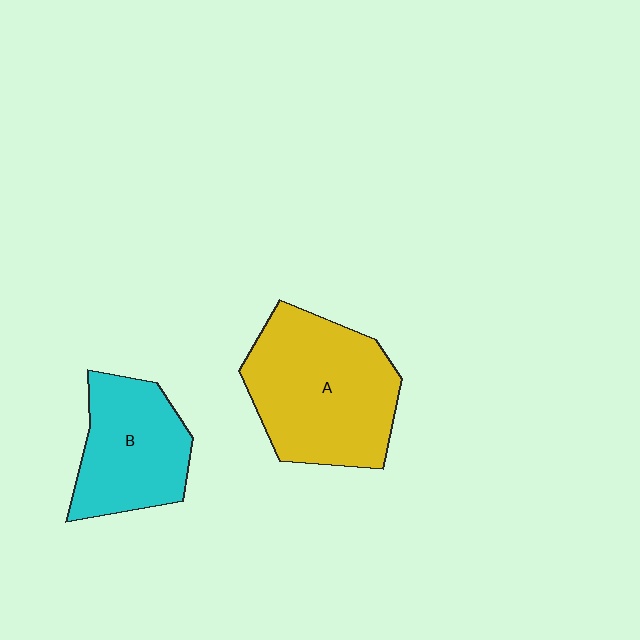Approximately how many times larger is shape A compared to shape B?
Approximately 1.4 times.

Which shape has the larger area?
Shape A (yellow).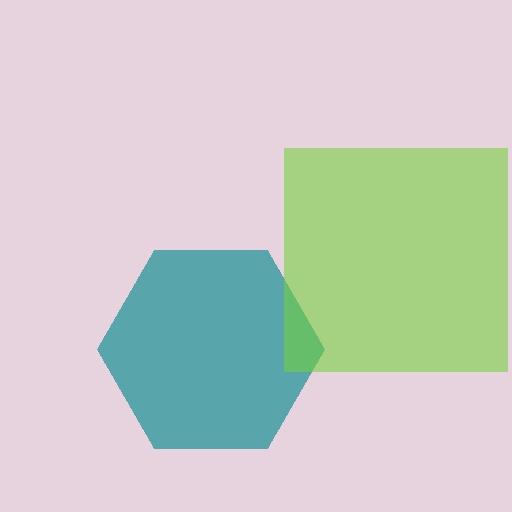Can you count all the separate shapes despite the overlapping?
Yes, there are 2 separate shapes.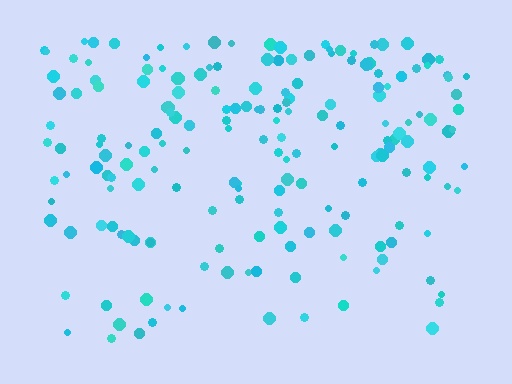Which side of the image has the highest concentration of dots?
The top.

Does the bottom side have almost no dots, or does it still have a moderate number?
Still a moderate number, just noticeably fewer than the top.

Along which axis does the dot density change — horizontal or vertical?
Vertical.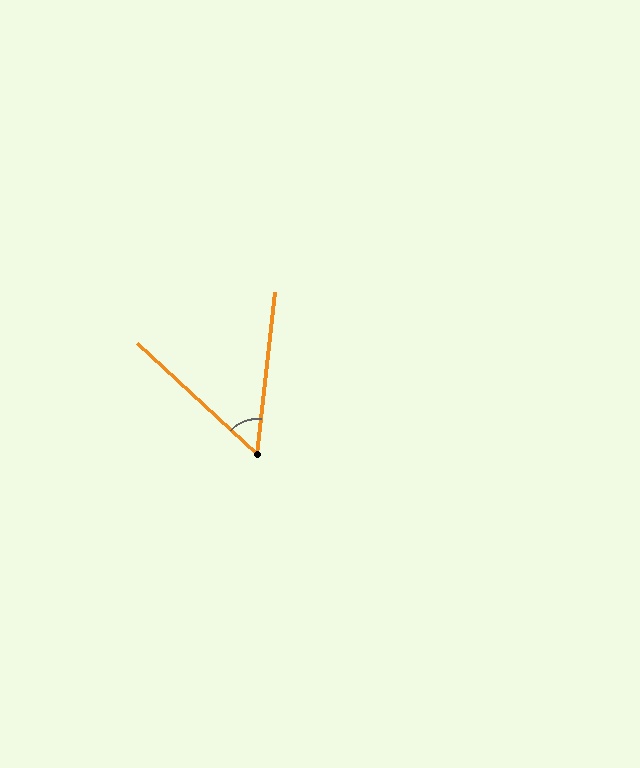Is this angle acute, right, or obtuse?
It is acute.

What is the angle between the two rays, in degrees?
Approximately 53 degrees.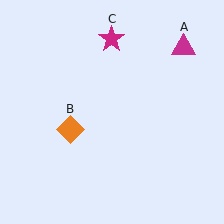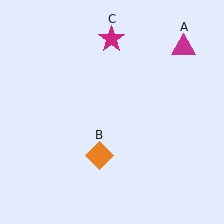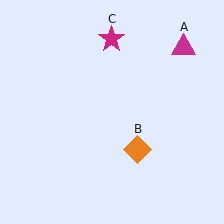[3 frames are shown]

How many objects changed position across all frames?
1 object changed position: orange diamond (object B).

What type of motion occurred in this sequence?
The orange diamond (object B) rotated counterclockwise around the center of the scene.